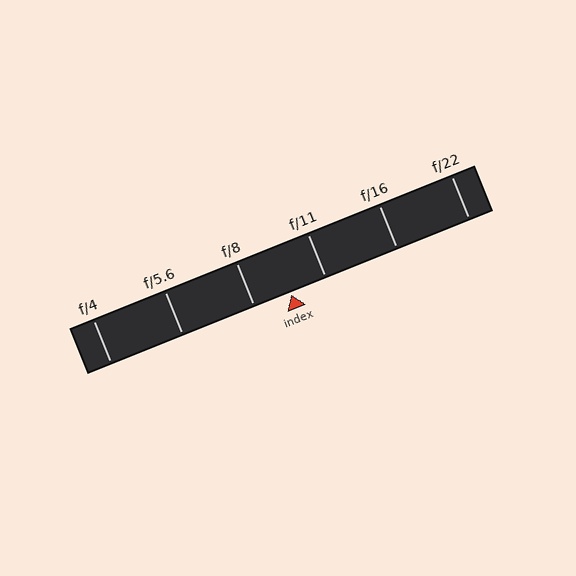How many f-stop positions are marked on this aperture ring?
There are 6 f-stop positions marked.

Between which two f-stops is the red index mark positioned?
The index mark is between f/8 and f/11.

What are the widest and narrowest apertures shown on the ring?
The widest aperture shown is f/4 and the narrowest is f/22.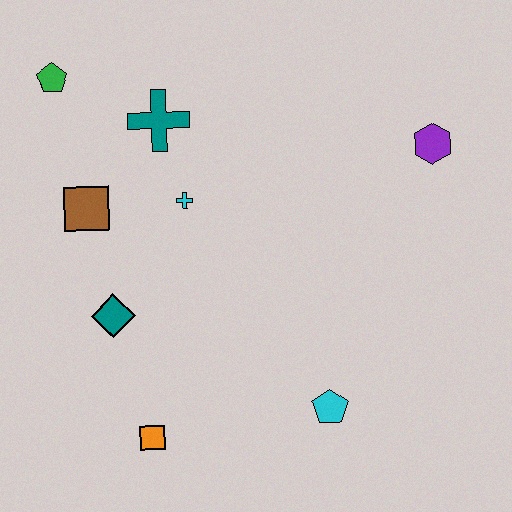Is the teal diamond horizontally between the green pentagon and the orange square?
Yes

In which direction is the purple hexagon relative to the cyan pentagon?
The purple hexagon is above the cyan pentagon.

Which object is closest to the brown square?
The cyan cross is closest to the brown square.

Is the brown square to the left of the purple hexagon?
Yes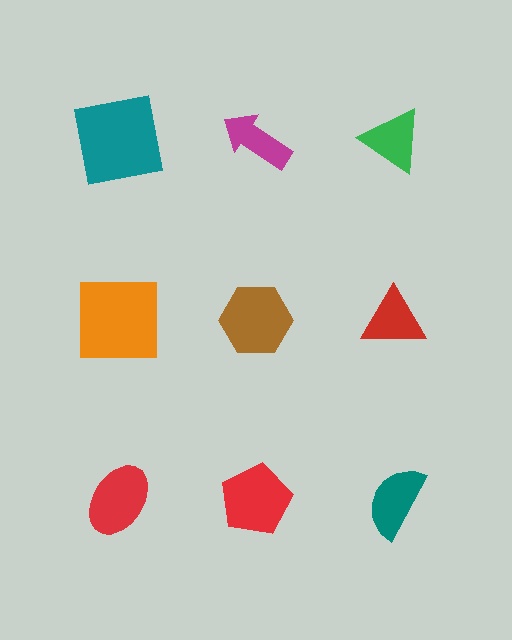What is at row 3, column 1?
A red ellipse.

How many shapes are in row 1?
3 shapes.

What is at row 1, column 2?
A magenta arrow.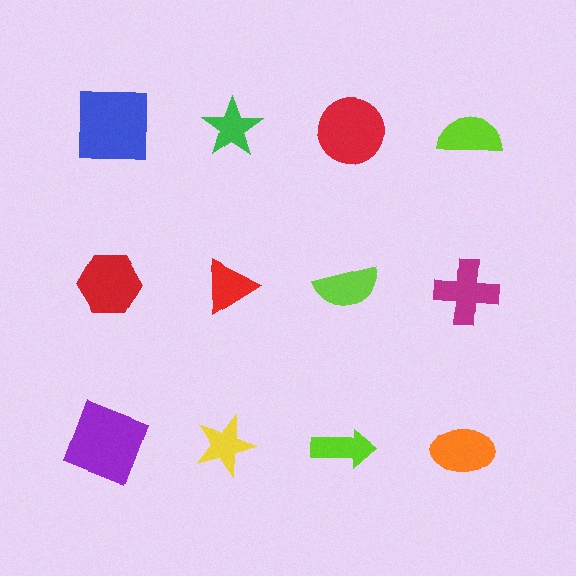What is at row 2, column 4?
A magenta cross.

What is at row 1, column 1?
A blue square.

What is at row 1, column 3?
A red circle.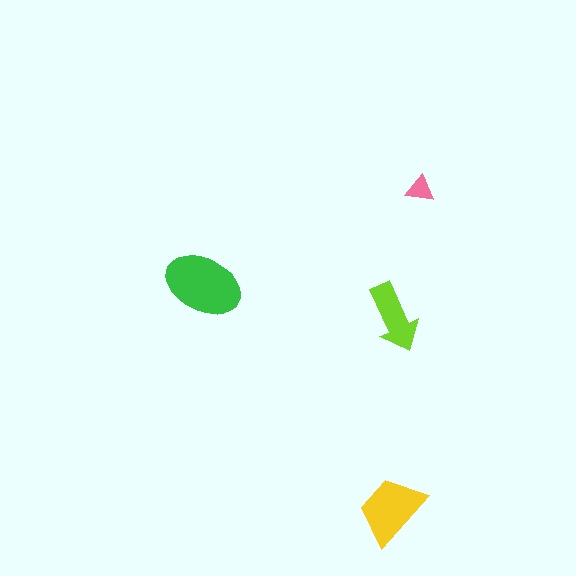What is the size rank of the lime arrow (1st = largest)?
3rd.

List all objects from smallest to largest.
The pink triangle, the lime arrow, the yellow trapezoid, the green ellipse.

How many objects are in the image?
There are 4 objects in the image.